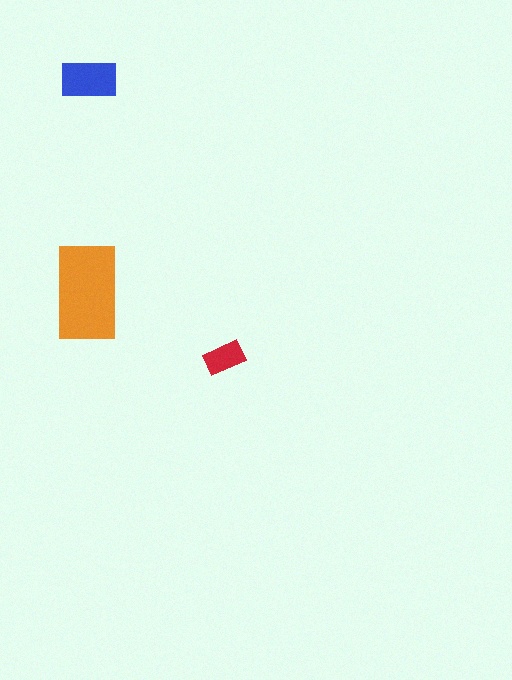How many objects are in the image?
There are 3 objects in the image.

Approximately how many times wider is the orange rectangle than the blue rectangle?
About 1.5 times wider.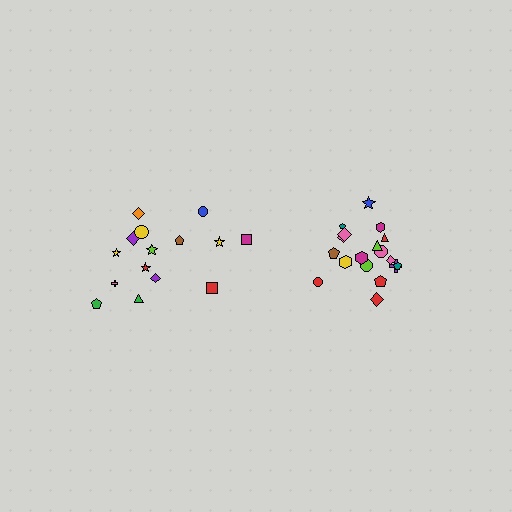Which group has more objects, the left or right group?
The right group.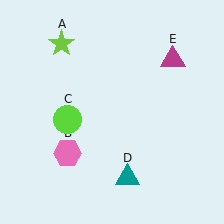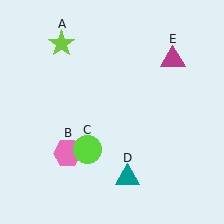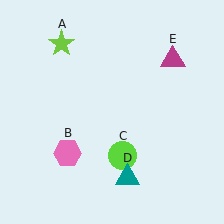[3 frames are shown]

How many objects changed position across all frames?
1 object changed position: lime circle (object C).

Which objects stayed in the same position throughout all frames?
Lime star (object A) and pink hexagon (object B) and teal triangle (object D) and magenta triangle (object E) remained stationary.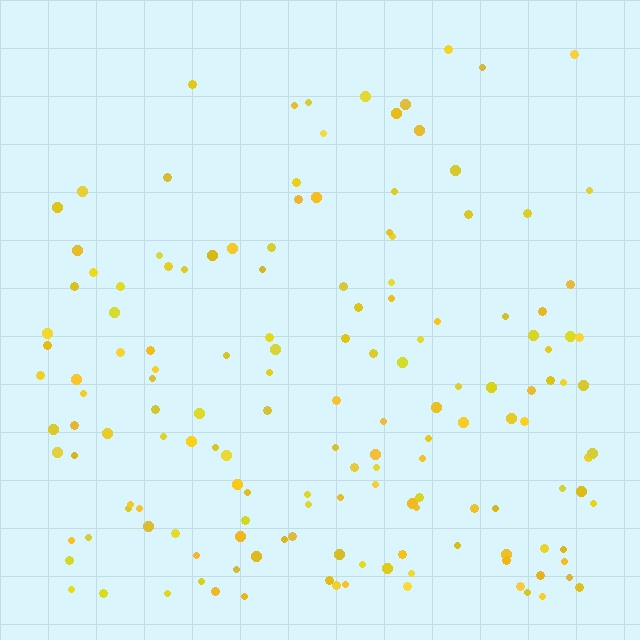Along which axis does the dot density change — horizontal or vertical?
Vertical.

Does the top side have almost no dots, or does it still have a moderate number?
Still a moderate number, just noticeably fewer than the bottom.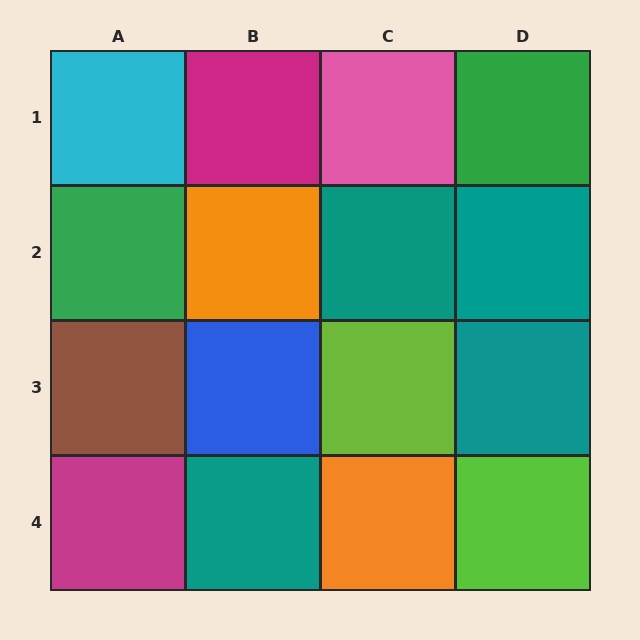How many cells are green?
2 cells are green.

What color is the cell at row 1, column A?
Cyan.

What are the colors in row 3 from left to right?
Brown, blue, lime, teal.